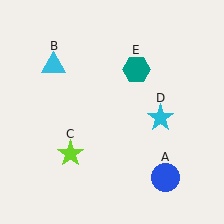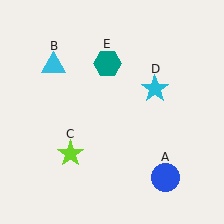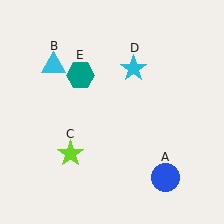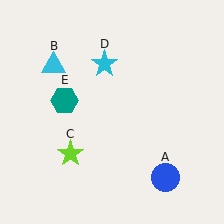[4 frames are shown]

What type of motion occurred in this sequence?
The cyan star (object D), teal hexagon (object E) rotated counterclockwise around the center of the scene.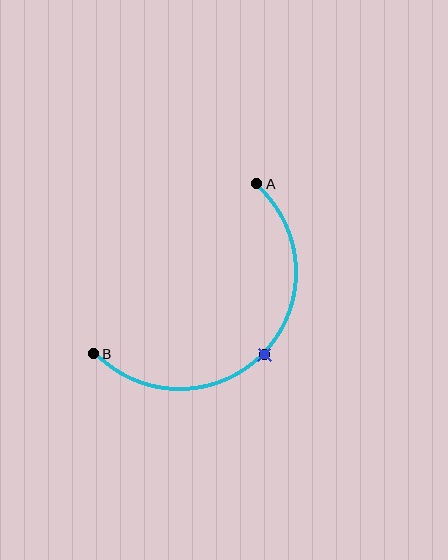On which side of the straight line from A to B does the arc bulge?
The arc bulges below and to the right of the straight line connecting A and B.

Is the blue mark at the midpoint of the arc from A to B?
Yes. The blue mark lies on the arc at equal arc-length from both A and B — it is the arc midpoint.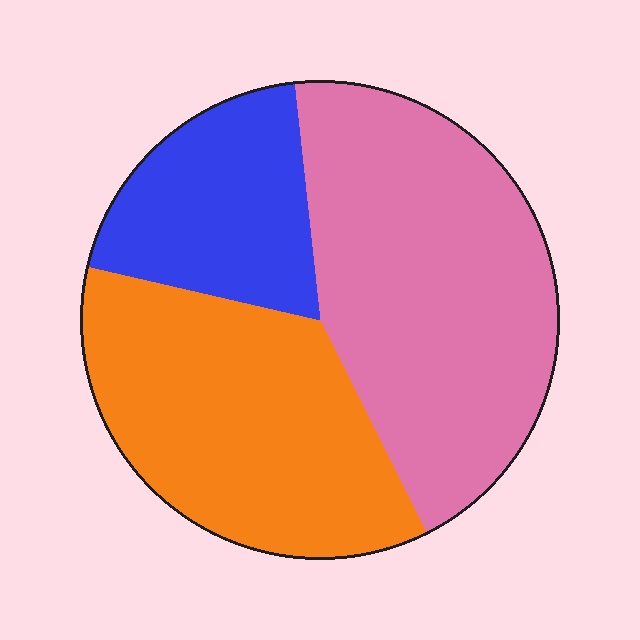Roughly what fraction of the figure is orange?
Orange covers 36% of the figure.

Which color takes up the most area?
Pink, at roughly 45%.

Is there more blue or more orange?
Orange.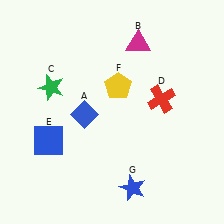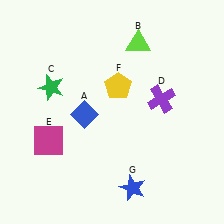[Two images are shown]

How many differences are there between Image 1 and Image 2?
There are 3 differences between the two images.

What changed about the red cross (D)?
In Image 1, D is red. In Image 2, it changed to purple.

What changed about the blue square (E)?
In Image 1, E is blue. In Image 2, it changed to magenta.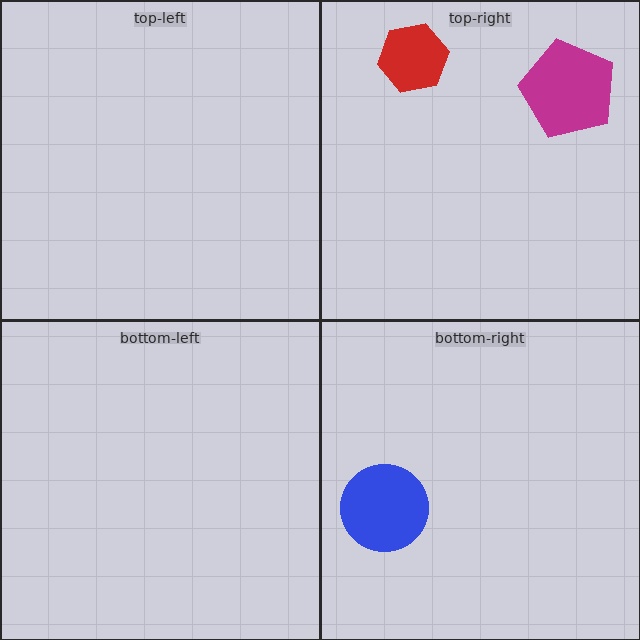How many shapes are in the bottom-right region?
1.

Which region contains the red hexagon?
The top-right region.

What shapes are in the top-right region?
The red hexagon, the magenta pentagon.